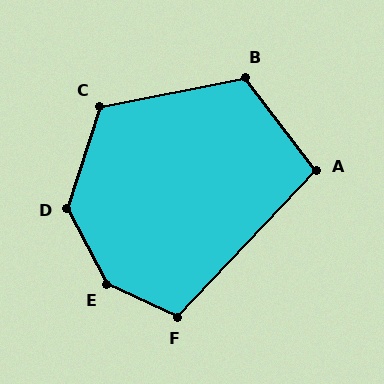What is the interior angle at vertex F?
Approximately 109 degrees (obtuse).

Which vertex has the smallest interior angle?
A, at approximately 99 degrees.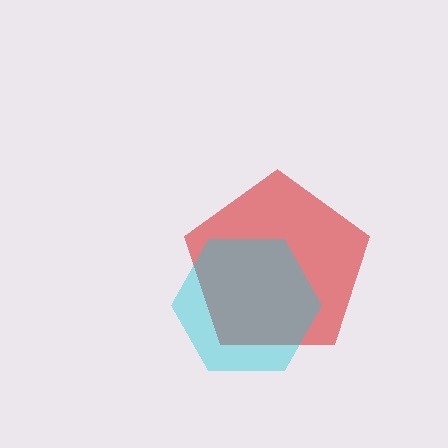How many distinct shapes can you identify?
There are 2 distinct shapes: a red pentagon, a cyan hexagon.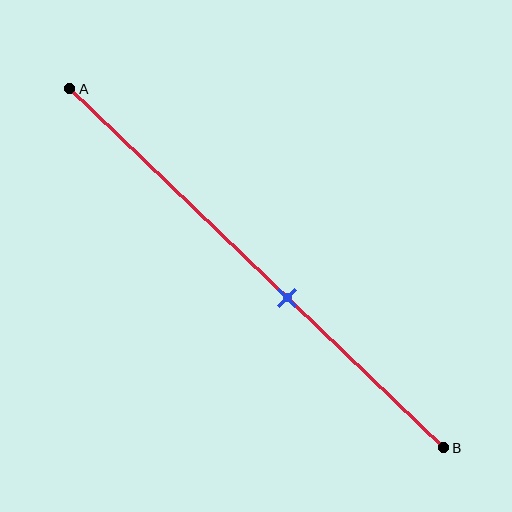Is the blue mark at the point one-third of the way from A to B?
No, the mark is at about 60% from A, not at the 33% one-third point.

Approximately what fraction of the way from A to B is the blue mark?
The blue mark is approximately 60% of the way from A to B.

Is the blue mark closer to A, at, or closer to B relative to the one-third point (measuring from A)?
The blue mark is closer to point B than the one-third point of segment AB.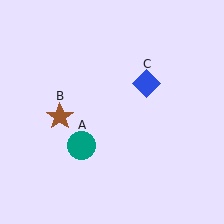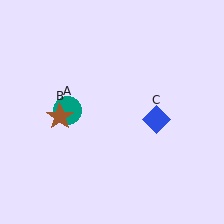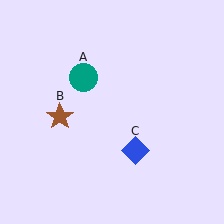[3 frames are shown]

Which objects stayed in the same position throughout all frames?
Brown star (object B) remained stationary.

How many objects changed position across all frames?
2 objects changed position: teal circle (object A), blue diamond (object C).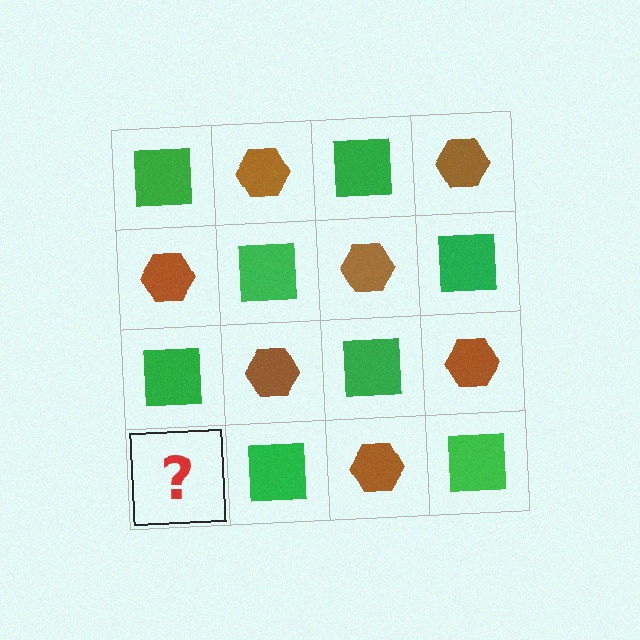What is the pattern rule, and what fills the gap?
The rule is that it alternates green square and brown hexagon in a checkerboard pattern. The gap should be filled with a brown hexagon.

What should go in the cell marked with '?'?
The missing cell should contain a brown hexagon.